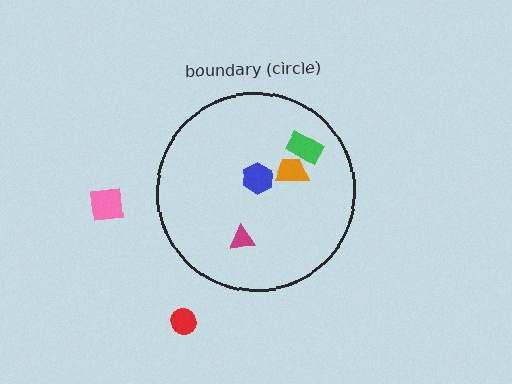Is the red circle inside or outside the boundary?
Outside.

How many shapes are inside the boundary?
4 inside, 2 outside.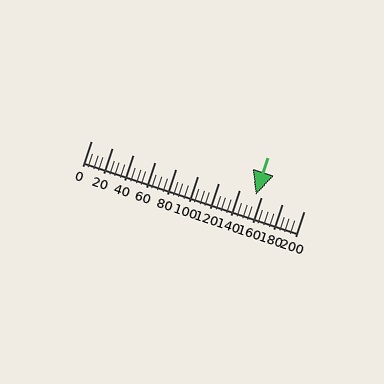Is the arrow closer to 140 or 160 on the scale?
The arrow is closer to 160.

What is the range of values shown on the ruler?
The ruler shows values from 0 to 200.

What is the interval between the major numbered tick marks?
The major tick marks are spaced 20 units apart.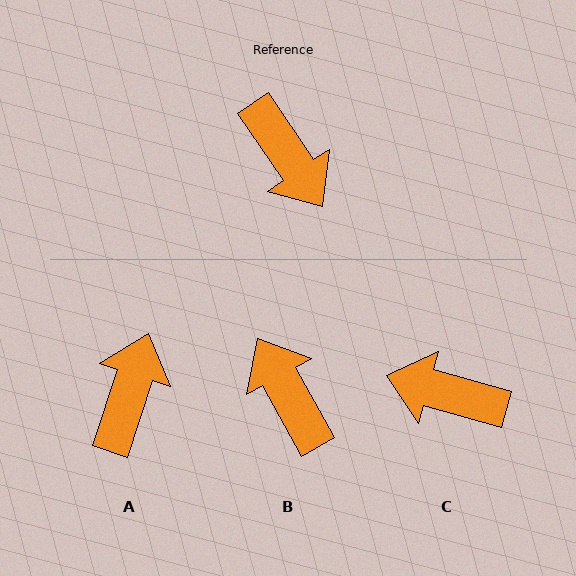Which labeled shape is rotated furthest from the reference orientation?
B, about 175 degrees away.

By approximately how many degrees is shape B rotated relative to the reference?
Approximately 175 degrees counter-clockwise.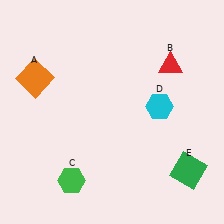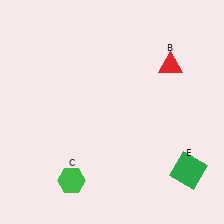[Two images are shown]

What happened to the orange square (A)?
The orange square (A) was removed in Image 2. It was in the top-left area of Image 1.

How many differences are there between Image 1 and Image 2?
There are 2 differences between the two images.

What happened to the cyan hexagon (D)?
The cyan hexagon (D) was removed in Image 2. It was in the top-right area of Image 1.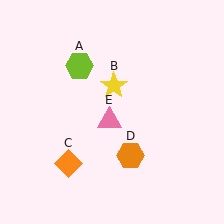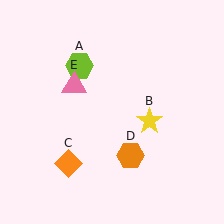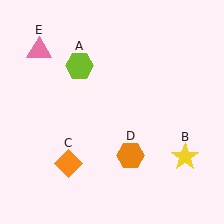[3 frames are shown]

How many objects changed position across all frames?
2 objects changed position: yellow star (object B), pink triangle (object E).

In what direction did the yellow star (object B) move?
The yellow star (object B) moved down and to the right.